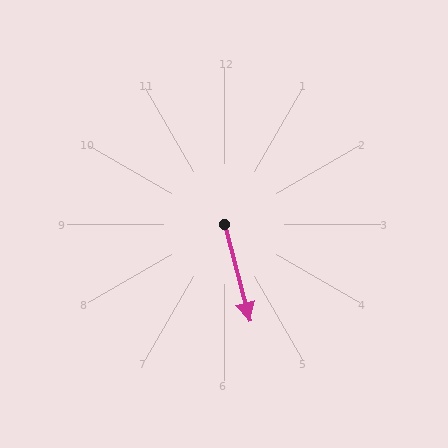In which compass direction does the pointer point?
South.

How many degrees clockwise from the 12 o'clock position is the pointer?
Approximately 165 degrees.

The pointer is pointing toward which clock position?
Roughly 5 o'clock.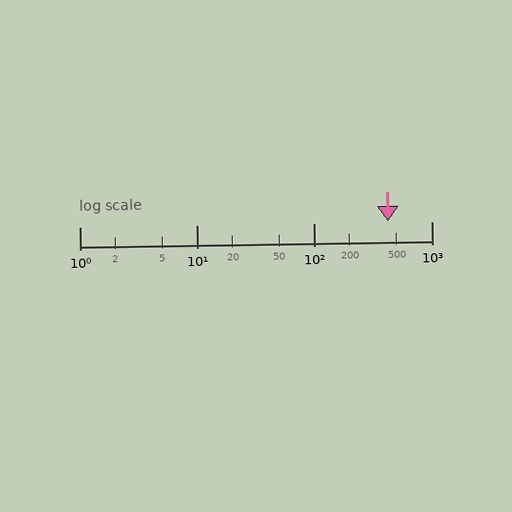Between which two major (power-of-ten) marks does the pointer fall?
The pointer is between 100 and 1000.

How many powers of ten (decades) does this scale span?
The scale spans 3 decades, from 1 to 1000.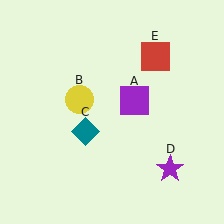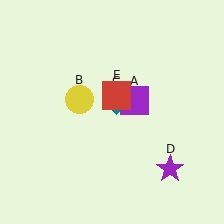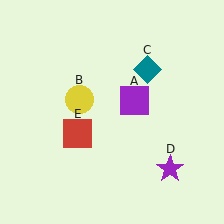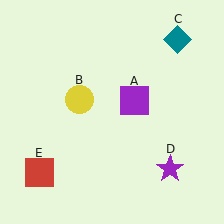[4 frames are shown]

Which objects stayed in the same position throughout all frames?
Purple square (object A) and yellow circle (object B) and purple star (object D) remained stationary.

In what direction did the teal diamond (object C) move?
The teal diamond (object C) moved up and to the right.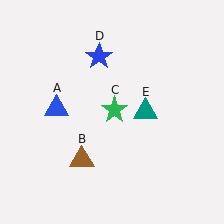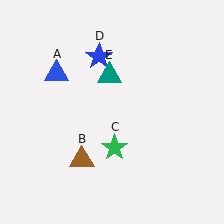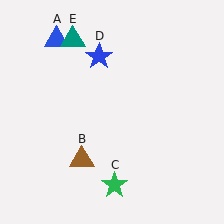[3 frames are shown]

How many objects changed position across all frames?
3 objects changed position: blue triangle (object A), green star (object C), teal triangle (object E).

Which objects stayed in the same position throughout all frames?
Brown triangle (object B) and blue star (object D) remained stationary.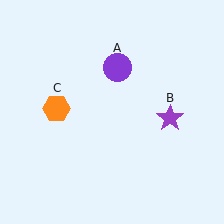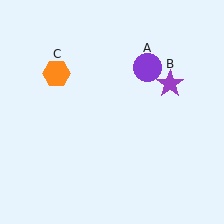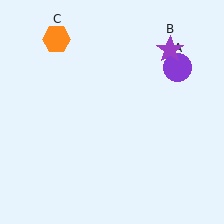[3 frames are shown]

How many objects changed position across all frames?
3 objects changed position: purple circle (object A), purple star (object B), orange hexagon (object C).